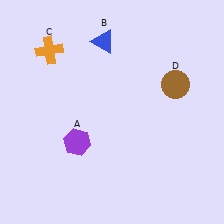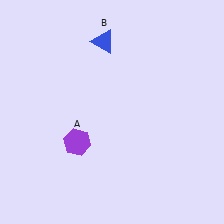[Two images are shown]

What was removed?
The orange cross (C), the brown circle (D) were removed in Image 2.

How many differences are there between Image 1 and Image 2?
There are 2 differences between the two images.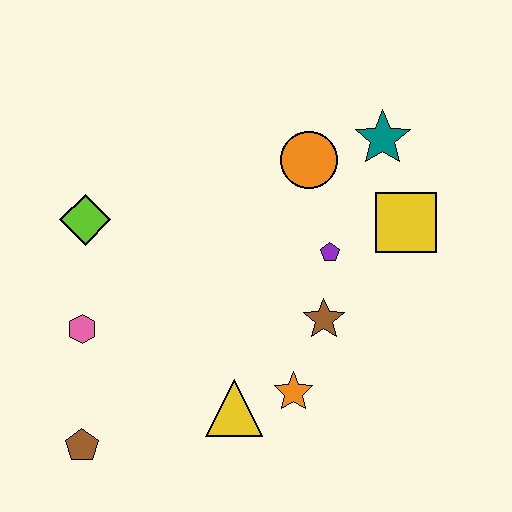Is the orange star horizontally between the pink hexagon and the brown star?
Yes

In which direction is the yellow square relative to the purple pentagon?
The yellow square is to the right of the purple pentagon.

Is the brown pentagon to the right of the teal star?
No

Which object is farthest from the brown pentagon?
The teal star is farthest from the brown pentagon.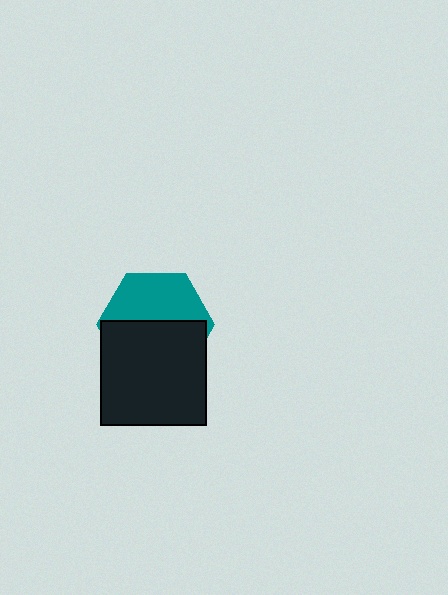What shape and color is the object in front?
The object in front is a black square.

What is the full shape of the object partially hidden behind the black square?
The partially hidden object is a teal hexagon.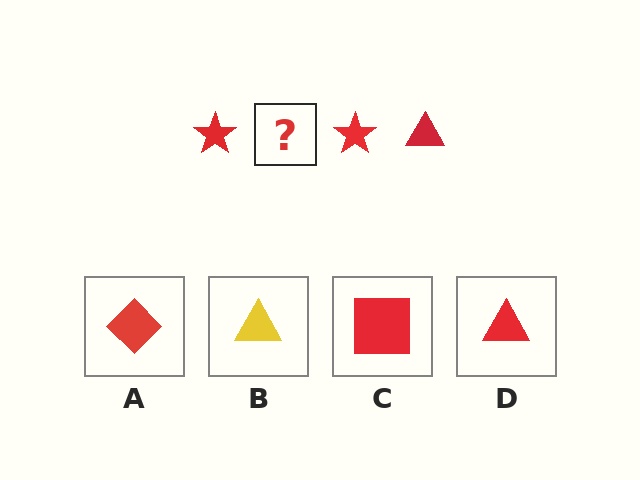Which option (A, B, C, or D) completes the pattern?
D.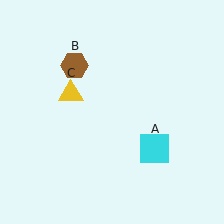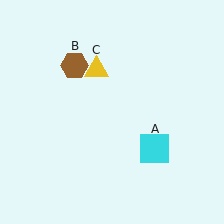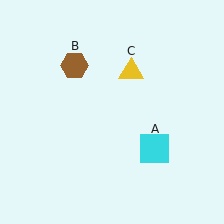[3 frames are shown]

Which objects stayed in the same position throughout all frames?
Cyan square (object A) and brown hexagon (object B) remained stationary.